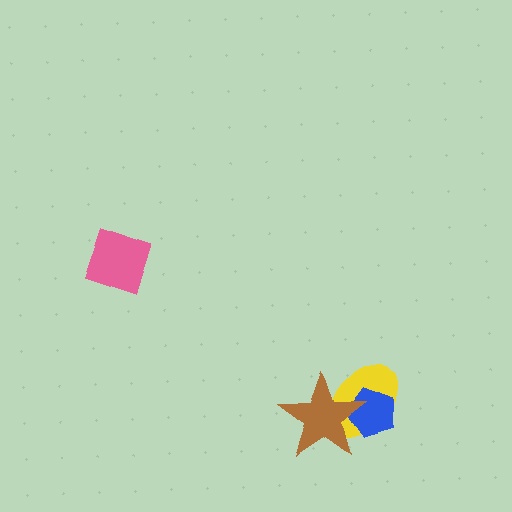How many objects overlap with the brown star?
2 objects overlap with the brown star.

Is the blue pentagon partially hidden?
Yes, it is partially covered by another shape.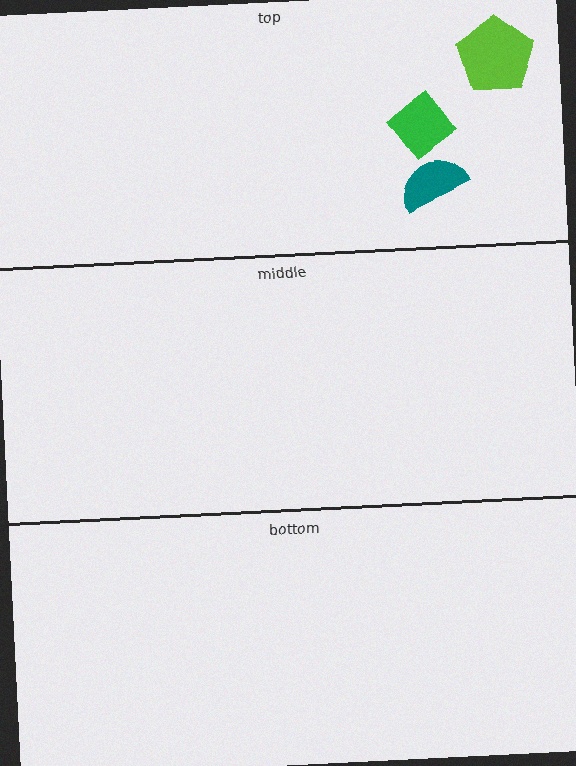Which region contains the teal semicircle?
The top region.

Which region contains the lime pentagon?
The top region.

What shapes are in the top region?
The teal semicircle, the lime pentagon, the green diamond.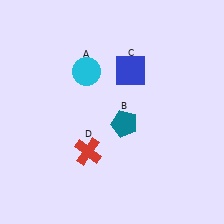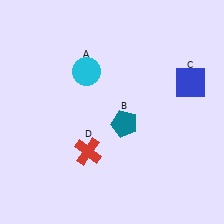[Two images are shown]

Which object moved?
The blue square (C) moved right.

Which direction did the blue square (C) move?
The blue square (C) moved right.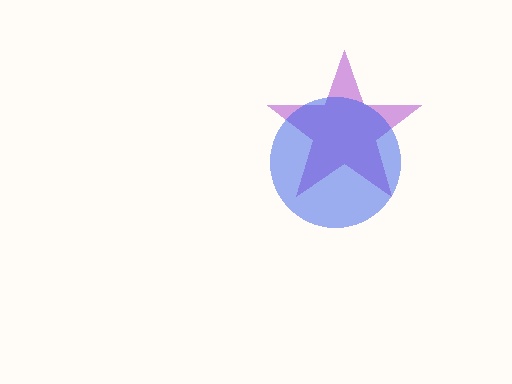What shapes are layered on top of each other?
The layered shapes are: a purple star, a blue circle.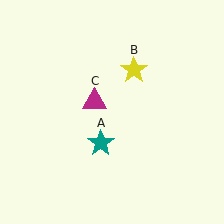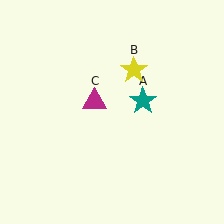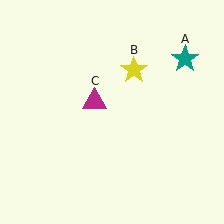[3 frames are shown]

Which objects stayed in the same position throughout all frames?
Yellow star (object B) and magenta triangle (object C) remained stationary.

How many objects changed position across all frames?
1 object changed position: teal star (object A).